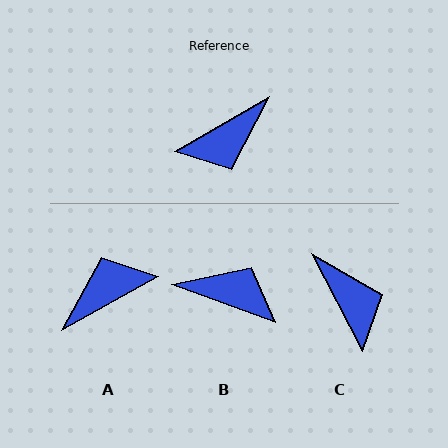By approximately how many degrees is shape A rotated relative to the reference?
Approximately 179 degrees counter-clockwise.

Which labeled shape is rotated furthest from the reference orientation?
A, about 179 degrees away.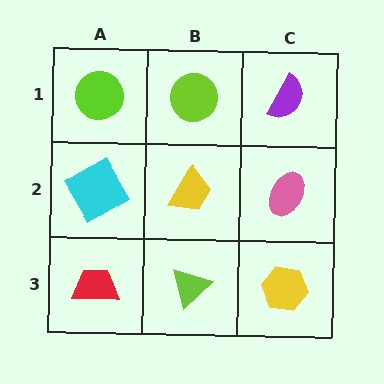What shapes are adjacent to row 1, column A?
A cyan diamond (row 2, column A), a lime circle (row 1, column B).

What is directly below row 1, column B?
A yellow trapezoid.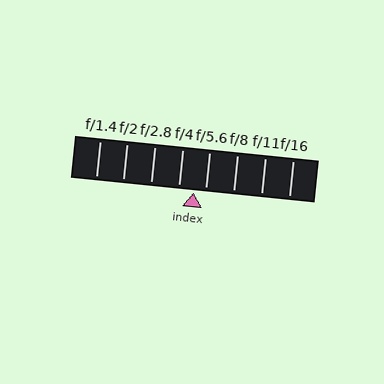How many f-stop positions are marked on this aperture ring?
There are 8 f-stop positions marked.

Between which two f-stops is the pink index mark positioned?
The index mark is between f/4 and f/5.6.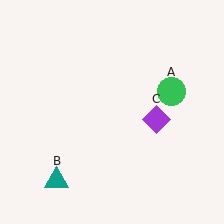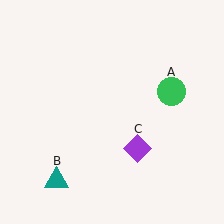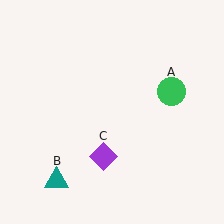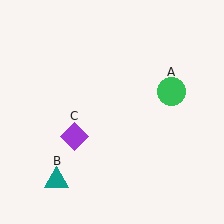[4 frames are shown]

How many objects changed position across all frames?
1 object changed position: purple diamond (object C).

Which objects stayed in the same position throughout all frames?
Green circle (object A) and teal triangle (object B) remained stationary.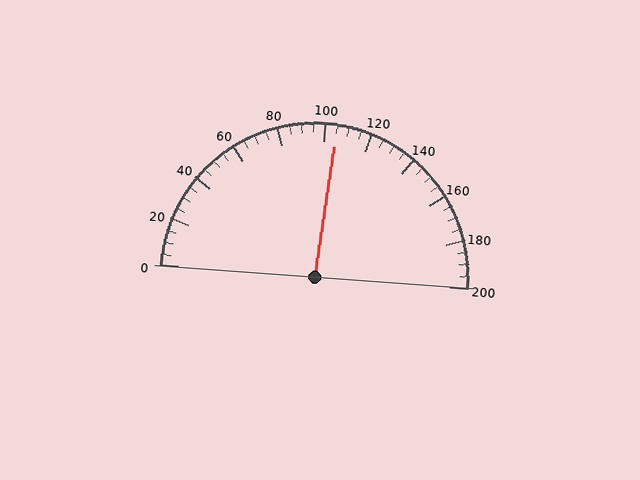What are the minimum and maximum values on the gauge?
The gauge ranges from 0 to 200.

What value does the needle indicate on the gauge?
The needle indicates approximately 105.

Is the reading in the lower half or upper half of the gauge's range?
The reading is in the upper half of the range (0 to 200).